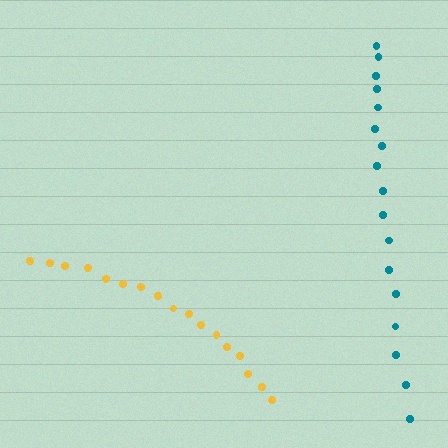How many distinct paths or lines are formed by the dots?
There are 2 distinct paths.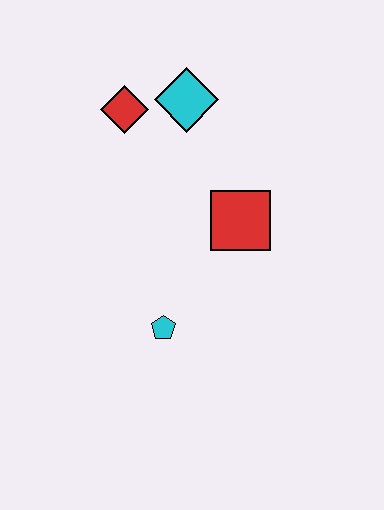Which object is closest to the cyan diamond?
The red diamond is closest to the cyan diamond.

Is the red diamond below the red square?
No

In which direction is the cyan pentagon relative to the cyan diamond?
The cyan pentagon is below the cyan diamond.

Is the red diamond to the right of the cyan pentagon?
No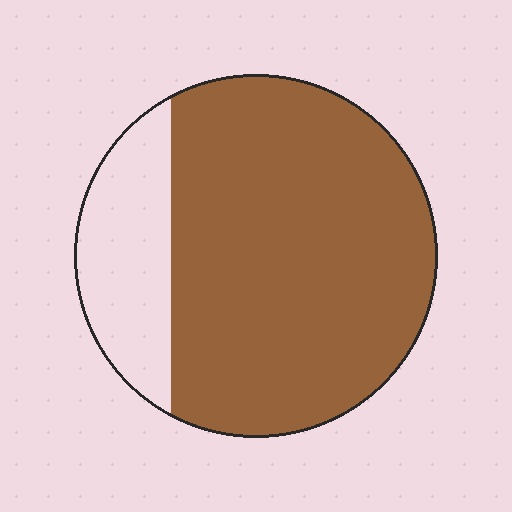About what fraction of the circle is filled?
About four fifths (4/5).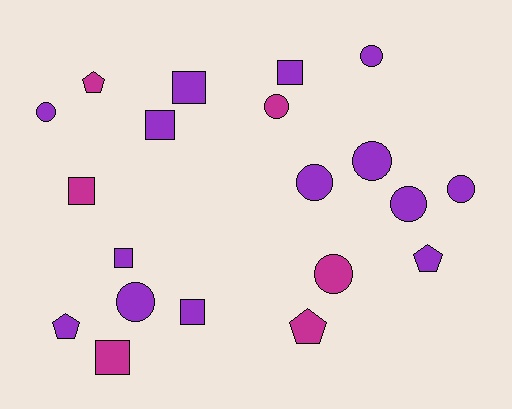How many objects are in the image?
There are 20 objects.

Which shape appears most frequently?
Circle, with 9 objects.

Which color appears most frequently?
Purple, with 14 objects.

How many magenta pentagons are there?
There are 2 magenta pentagons.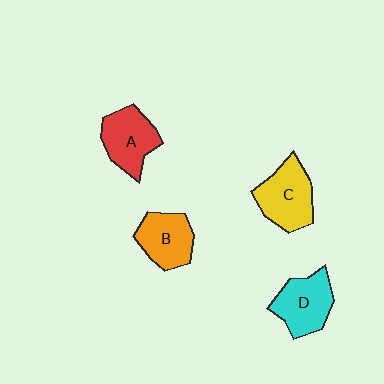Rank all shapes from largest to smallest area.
From largest to smallest: C (yellow), D (cyan), A (red), B (orange).